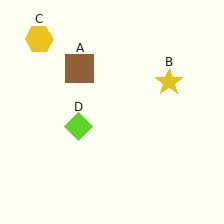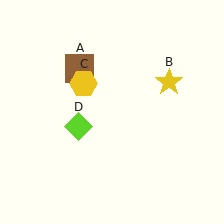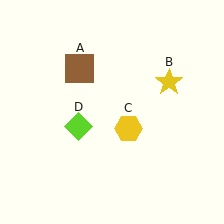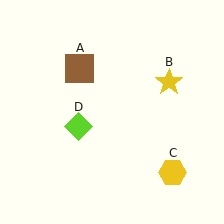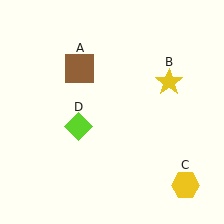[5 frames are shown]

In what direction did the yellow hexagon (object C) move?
The yellow hexagon (object C) moved down and to the right.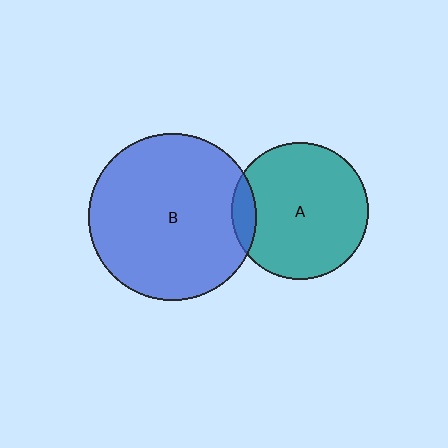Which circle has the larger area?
Circle B (blue).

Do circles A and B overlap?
Yes.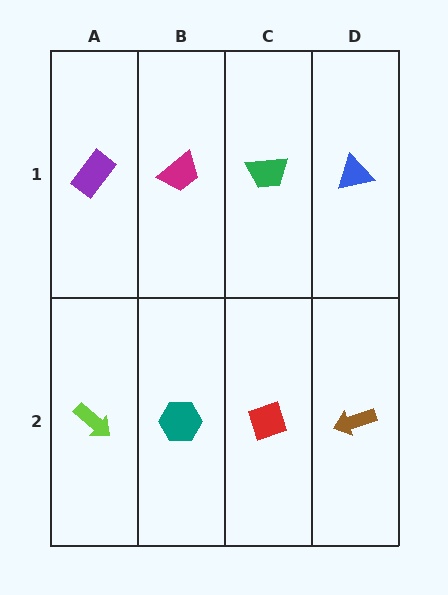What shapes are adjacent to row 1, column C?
A red diamond (row 2, column C), a magenta trapezoid (row 1, column B), a blue triangle (row 1, column D).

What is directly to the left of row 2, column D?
A red diamond.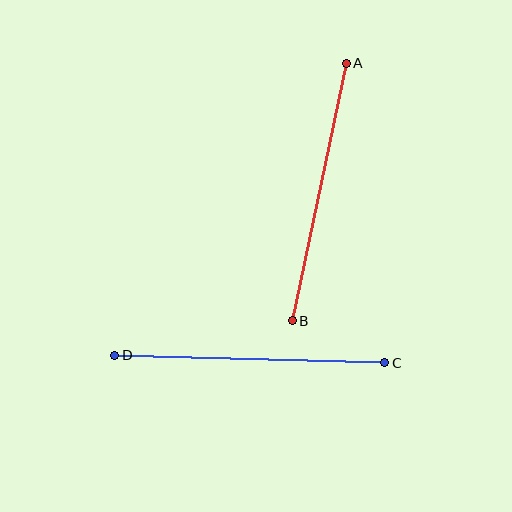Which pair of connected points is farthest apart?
Points C and D are farthest apart.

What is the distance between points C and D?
The distance is approximately 270 pixels.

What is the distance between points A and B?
The distance is approximately 263 pixels.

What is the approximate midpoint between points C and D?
The midpoint is at approximately (250, 359) pixels.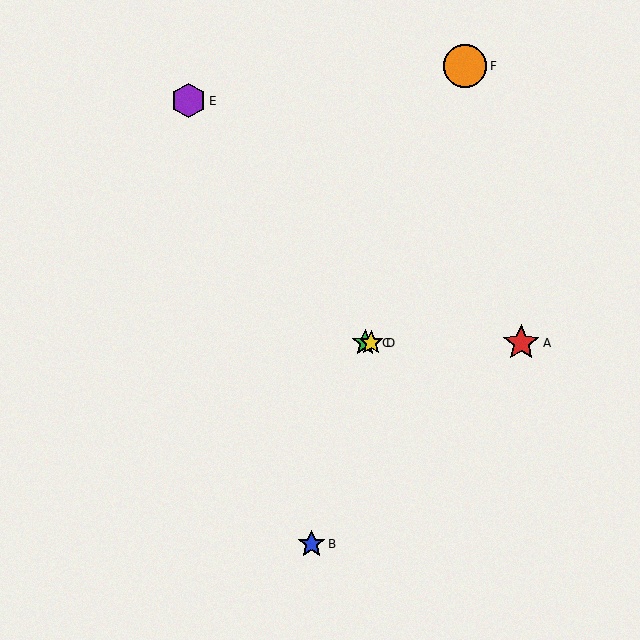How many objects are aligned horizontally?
3 objects (A, C, D) are aligned horizontally.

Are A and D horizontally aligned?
Yes, both are at y≈343.